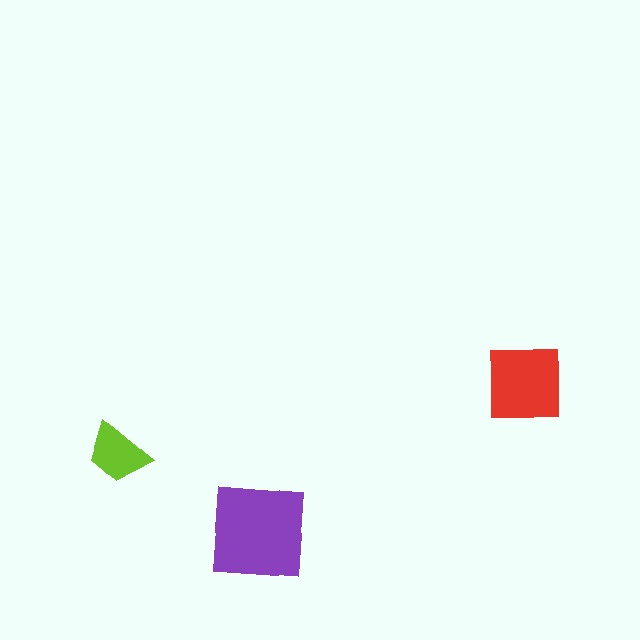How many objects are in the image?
There are 3 objects in the image.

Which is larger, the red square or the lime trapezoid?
The red square.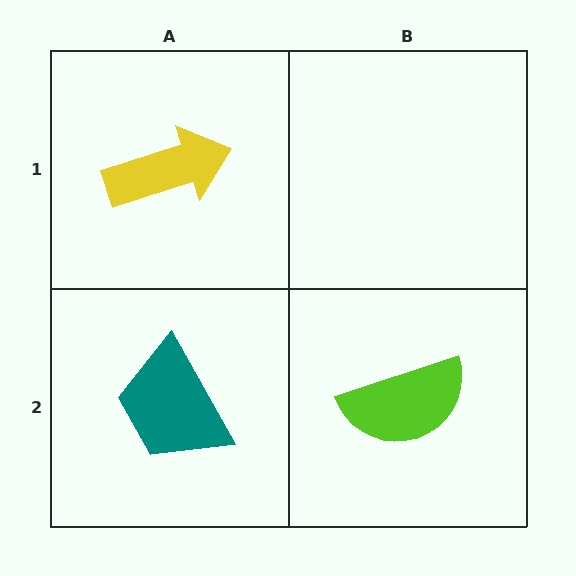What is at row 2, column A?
A teal trapezoid.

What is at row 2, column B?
A lime semicircle.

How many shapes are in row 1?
1 shape.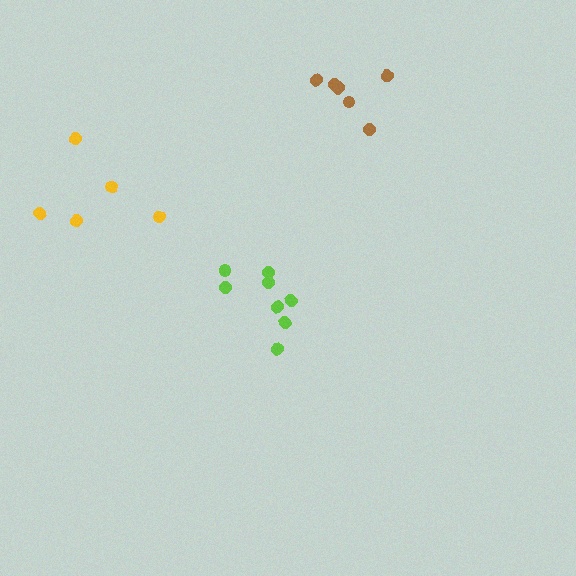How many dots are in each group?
Group 1: 8 dots, Group 2: 5 dots, Group 3: 6 dots (19 total).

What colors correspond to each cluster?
The clusters are colored: lime, yellow, brown.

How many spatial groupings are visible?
There are 3 spatial groupings.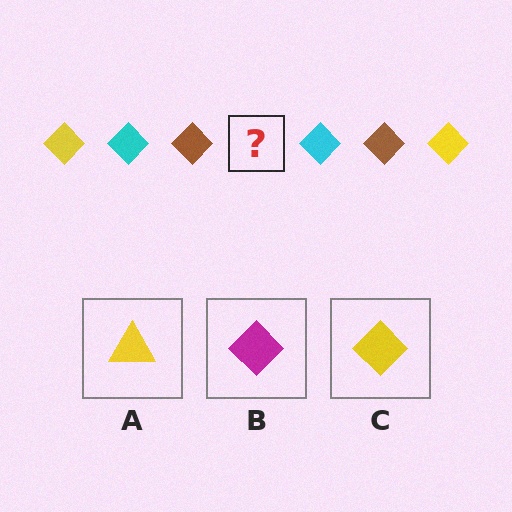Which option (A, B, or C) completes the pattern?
C.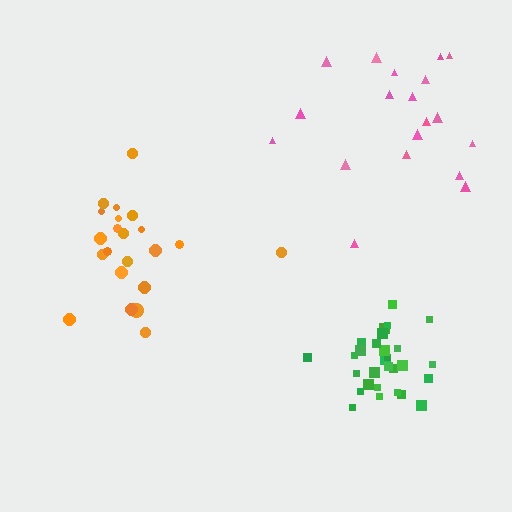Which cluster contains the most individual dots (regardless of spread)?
Green (30).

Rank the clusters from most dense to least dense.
green, orange, pink.